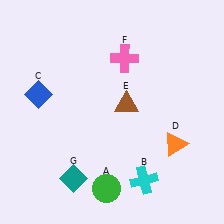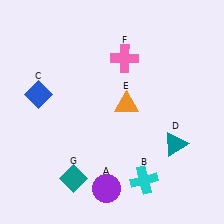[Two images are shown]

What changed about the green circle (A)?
In Image 1, A is green. In Image 2, it changed to purple.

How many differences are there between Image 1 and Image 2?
There are 3 differences between the two images.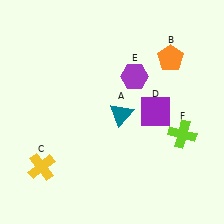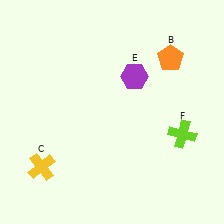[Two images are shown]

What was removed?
The teal triangle (A), the purple square (D) were removed in Image 2.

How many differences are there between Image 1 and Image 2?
There are 2 differences between the two images.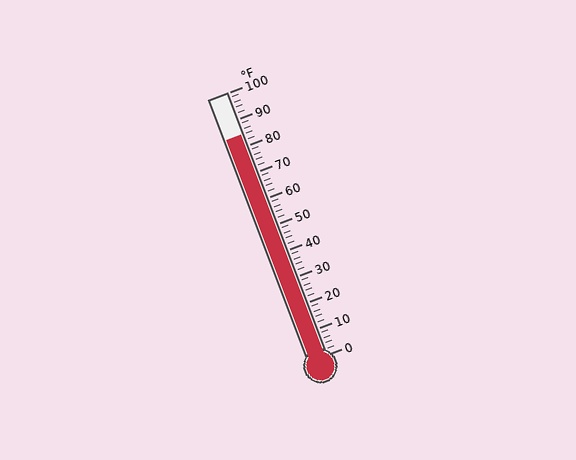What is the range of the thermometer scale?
The thermometer scale ranges from 0°F to 100°F.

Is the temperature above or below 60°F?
The temperature is above 60°F.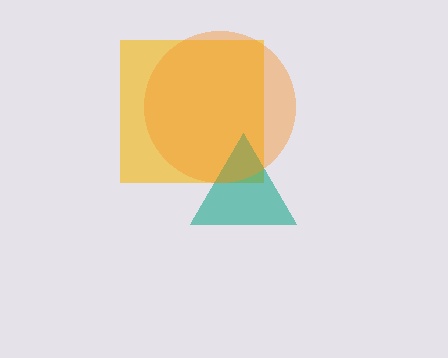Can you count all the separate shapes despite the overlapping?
Yes, there are 3 separate shapes.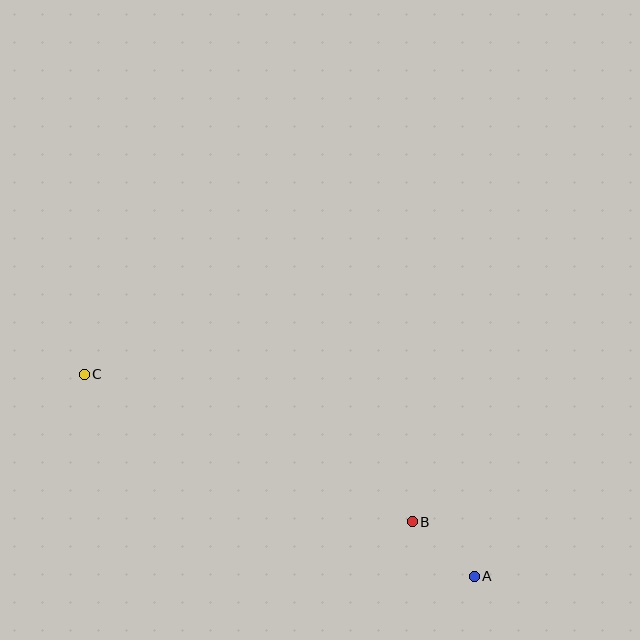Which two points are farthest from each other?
Points A and C are farthest from each other.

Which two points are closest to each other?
Points A and B are closest to each other.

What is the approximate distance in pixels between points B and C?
The distance between B and C is approximately 360 pixels.